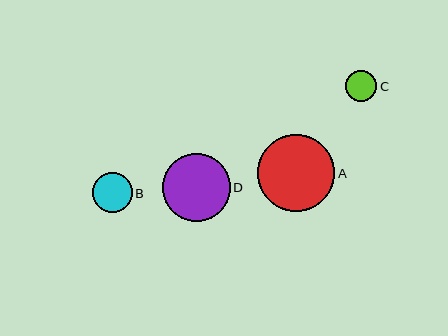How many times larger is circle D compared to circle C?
Circle D is approximately 2.2 times the size of circle C.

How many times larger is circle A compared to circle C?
Circle A is approximately 2.5 times the size of circle C.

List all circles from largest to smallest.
From largest to smallest: A, D, B, C.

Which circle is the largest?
Circle A is the largest with a size of approximately 77 pixels.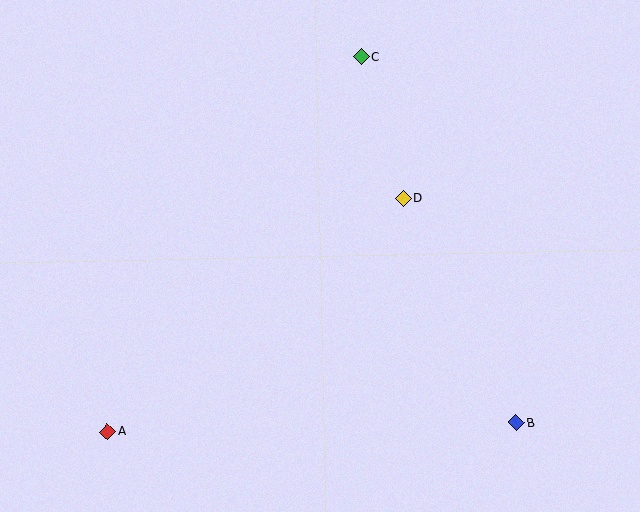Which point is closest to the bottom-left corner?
Point A is closest to the bottom-left corner.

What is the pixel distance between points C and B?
The distance between C and B is 397 pixels.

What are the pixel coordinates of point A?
Point A is at (107, 432).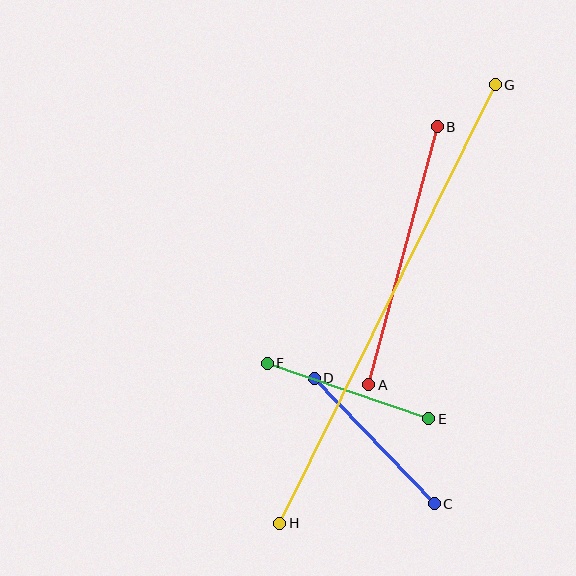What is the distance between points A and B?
The distance is approximately 267 pixels.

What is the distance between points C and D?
The distance is approximately 174 pixels.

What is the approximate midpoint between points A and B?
The midpoint is at approximately (403, 256) pixels.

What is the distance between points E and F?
The distance is approximately 171 pixels.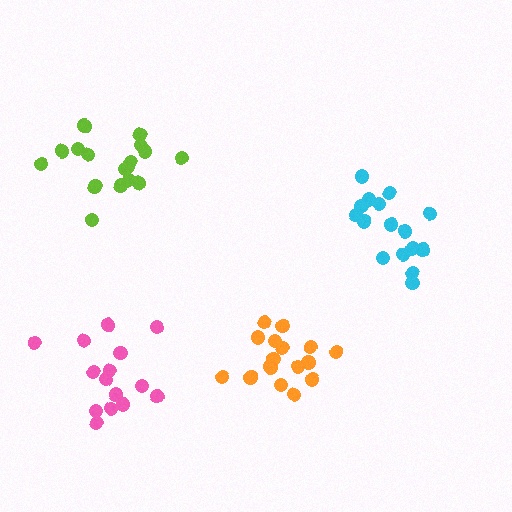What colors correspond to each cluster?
The clusters are colored: lime, cyan, pink, orange.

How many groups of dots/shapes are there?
There are 4 groups.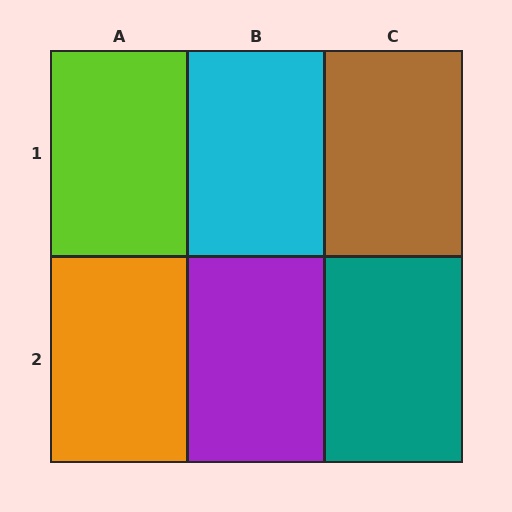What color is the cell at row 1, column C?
Brown.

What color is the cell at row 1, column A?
Lime.